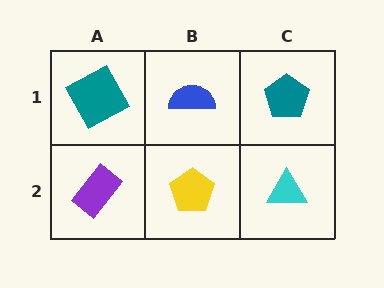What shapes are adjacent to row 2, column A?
A teal square (row 1, column A), a yellow pentagon (row 2, column B).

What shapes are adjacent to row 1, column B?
A yellow pentagon (row 2, column B), a teal square (row 1, column A), a teal pentagon (row 1, column C).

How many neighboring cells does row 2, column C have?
2.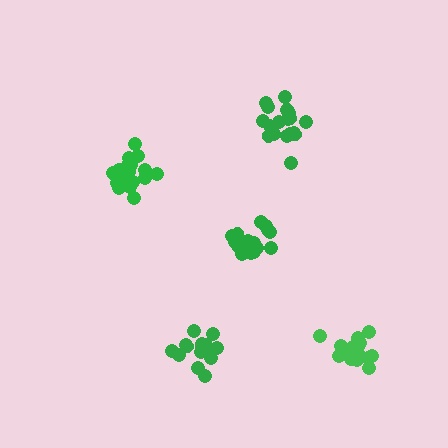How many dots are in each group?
Group 1: 15 dots, Group 2: 19 dots, Group 3: 19 dots, Group 4: 20 dots, Group 5: 20 dots (93 total).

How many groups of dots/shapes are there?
There are 5 groups.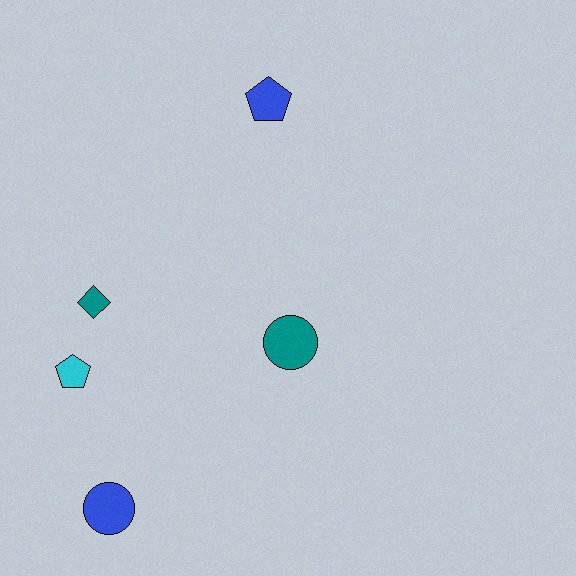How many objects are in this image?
There are 5 objects.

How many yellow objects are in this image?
There are no yellow objects.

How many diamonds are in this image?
There is 1 diamond.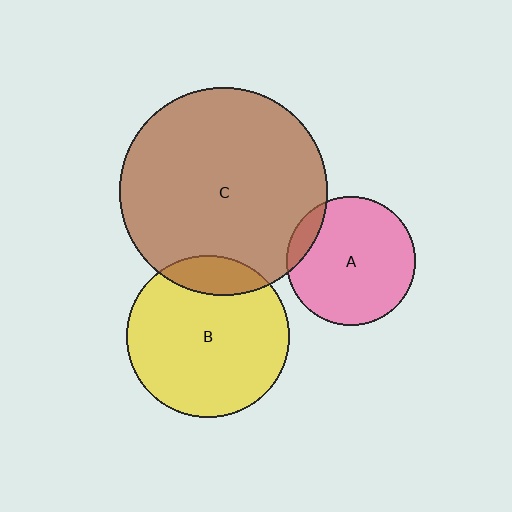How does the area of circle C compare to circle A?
Approximately 2.6 times.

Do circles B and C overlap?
Yes.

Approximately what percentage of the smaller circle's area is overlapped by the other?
Approximately 15%.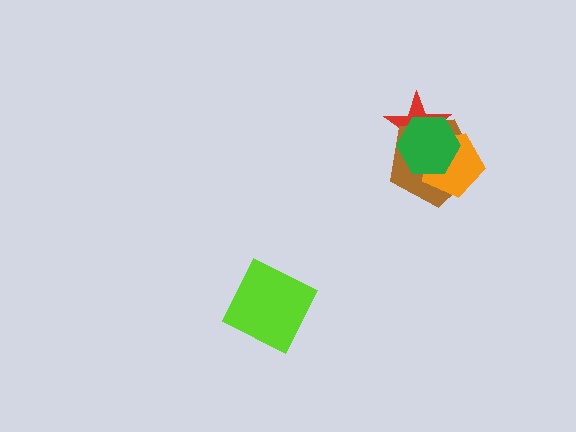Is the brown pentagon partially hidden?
Yes, it is partially covered by another shape.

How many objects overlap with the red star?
3 objects overlap with the red star.